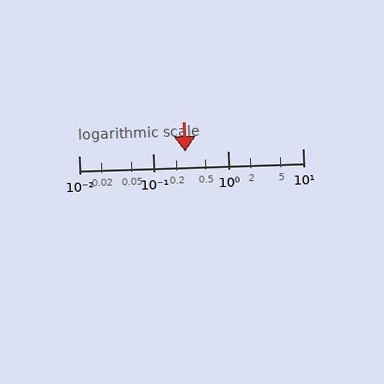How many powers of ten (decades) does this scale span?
The scale spans 3 decades, from 0.01 to 10.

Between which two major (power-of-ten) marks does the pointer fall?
The pointer is between 0.1 and 1.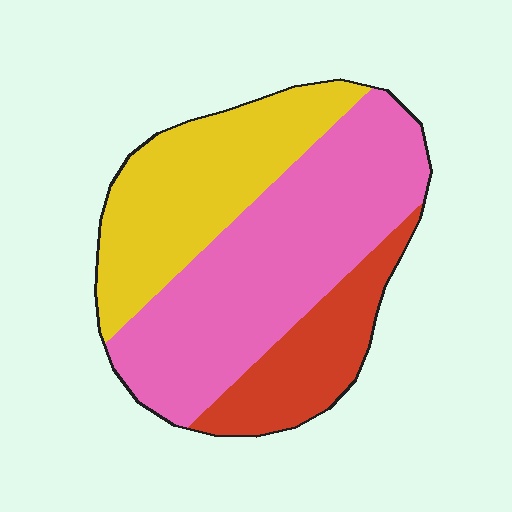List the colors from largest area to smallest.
From largest to smallest: pink, yellow, red.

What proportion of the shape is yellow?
Yellow covers around 30% of the shape.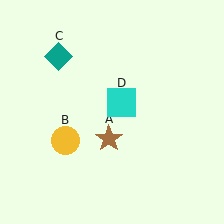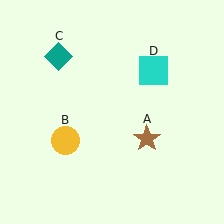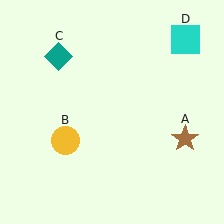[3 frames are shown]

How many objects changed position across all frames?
2 objects changed position: brown star (object A), cyan square (object D).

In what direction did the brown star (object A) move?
The brown star (object A) moved right.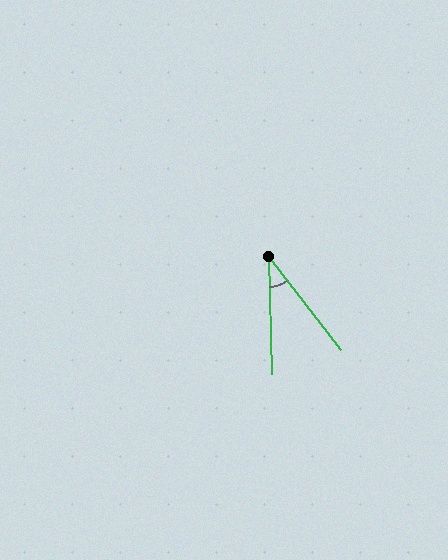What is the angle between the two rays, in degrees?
Approximately 36 degrees.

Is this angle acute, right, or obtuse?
It is acute.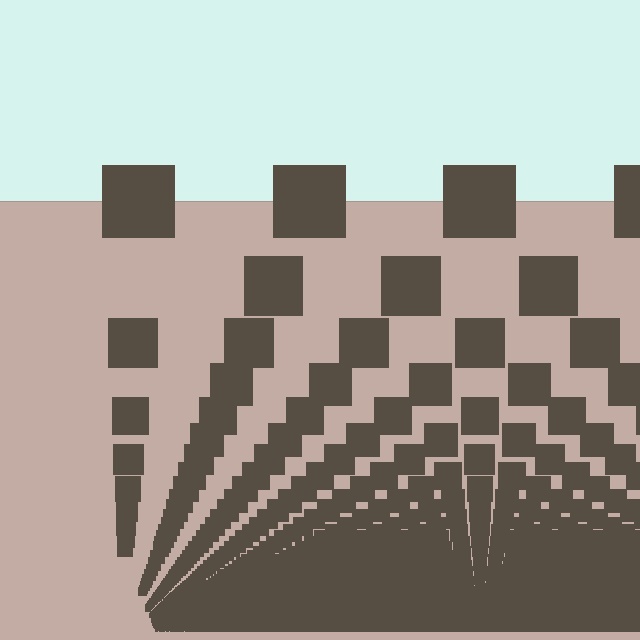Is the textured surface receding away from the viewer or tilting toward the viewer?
The surface appears to tilt toward the viewer. Texture elements get larger and sparser toward the top.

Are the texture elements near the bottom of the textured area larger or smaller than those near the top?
Smaller. The gradient is inverted — elements near the bottom are smaller and denser.